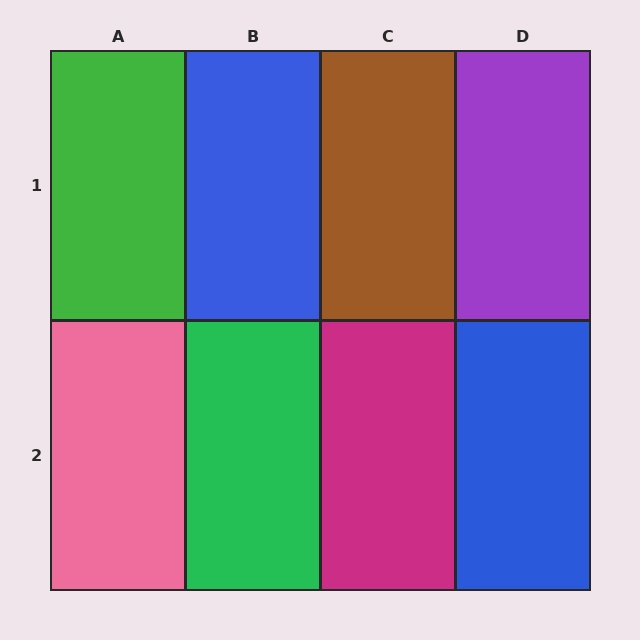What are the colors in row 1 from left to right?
Green, blue, brown, purple.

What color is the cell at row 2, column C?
Magenta.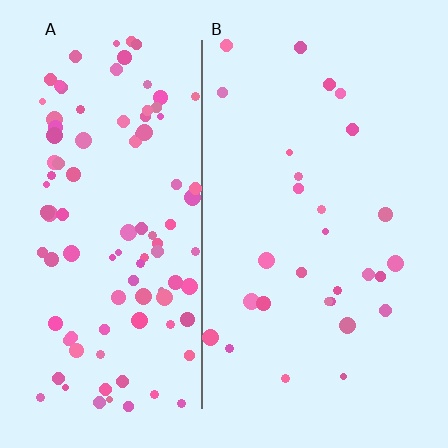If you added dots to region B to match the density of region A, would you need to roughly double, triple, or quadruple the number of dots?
Approximately quadruple.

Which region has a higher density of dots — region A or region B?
A (the left).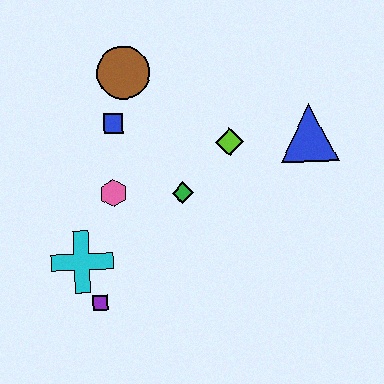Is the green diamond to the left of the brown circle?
No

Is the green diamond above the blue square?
No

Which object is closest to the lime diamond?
The green diamond is closest to the lime diamond.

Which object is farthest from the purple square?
The blue triangle is farthest from the purple square.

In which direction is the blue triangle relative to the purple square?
The blue triangle is to the right of the purple square.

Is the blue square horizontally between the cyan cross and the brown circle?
Yes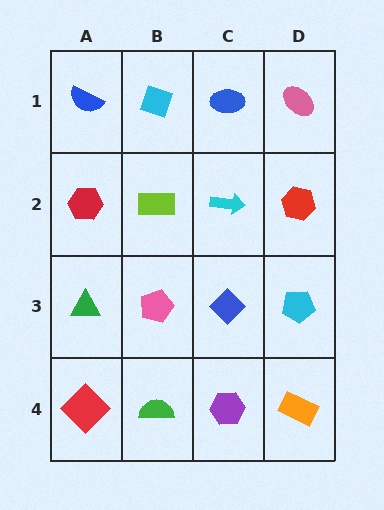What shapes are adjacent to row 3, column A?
A red hexagon (row 2, column A), a red diamond (row 4, column A), a pink pentagon (row 3, column B).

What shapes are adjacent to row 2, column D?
A pink ellipse (row 1, column D), a cyan pentagon (row 3, column D), a cyan arrow (row 2, column C).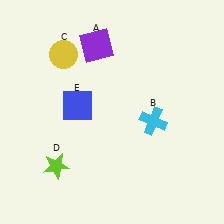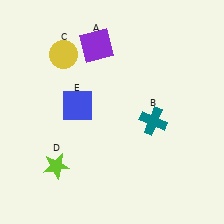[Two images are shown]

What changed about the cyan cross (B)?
In Image 1, B is cyan. In Image 2, it changed to teal.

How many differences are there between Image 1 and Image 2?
There is 1 difference between the two images.